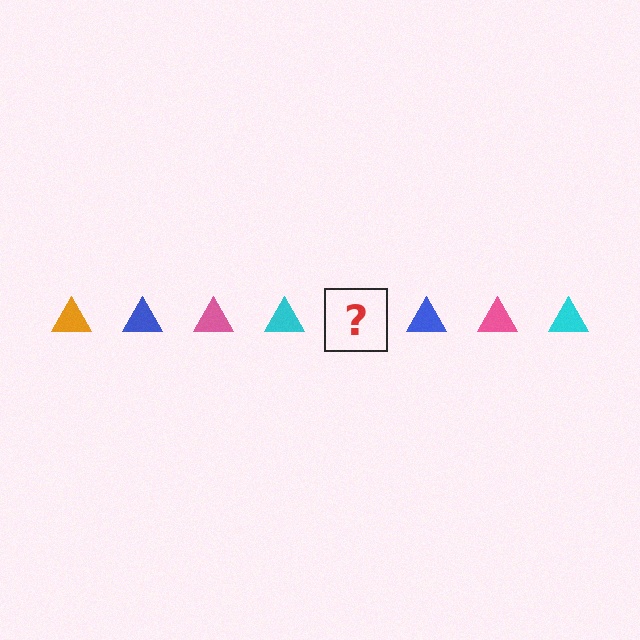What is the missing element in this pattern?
The missing element is an orange triangle.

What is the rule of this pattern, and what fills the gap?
The rule is that the pattern cycles through orange, blue, pink, cyan triangles. The gap should be filled with an orange triangle.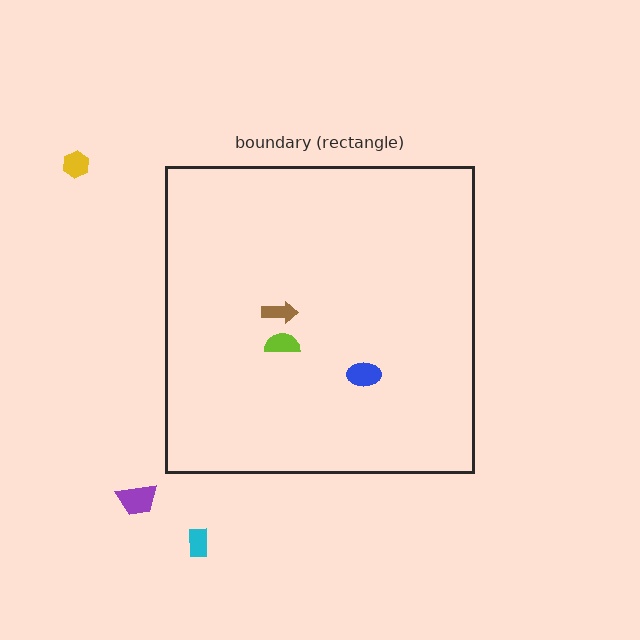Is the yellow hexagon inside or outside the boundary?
Outside.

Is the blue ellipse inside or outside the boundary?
Inside.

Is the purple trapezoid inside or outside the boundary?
Outside.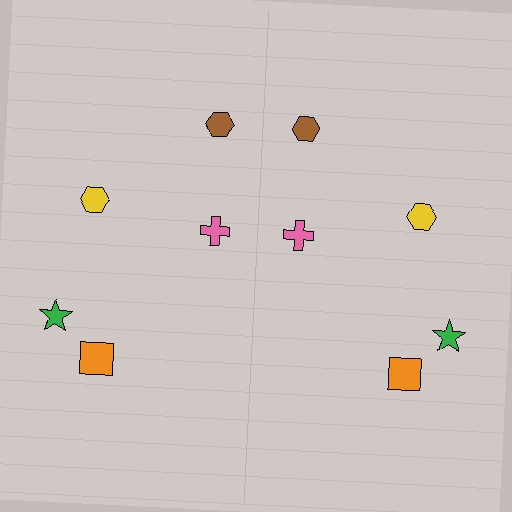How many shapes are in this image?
There are 10 shapes in this image.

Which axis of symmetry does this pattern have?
The pattern has a vertical axis of symmetry running through the center of the image.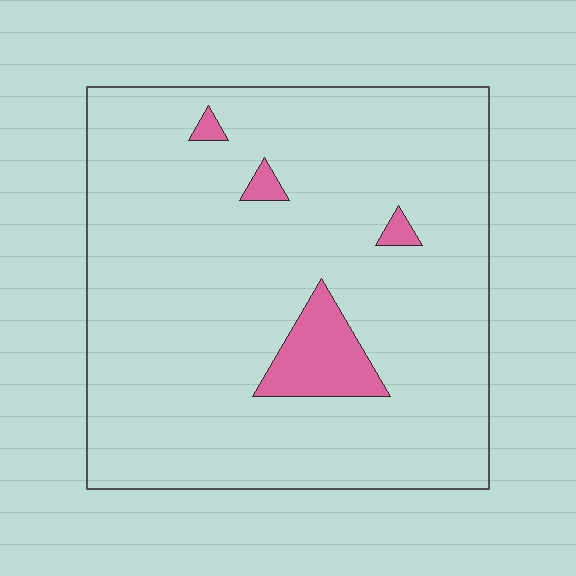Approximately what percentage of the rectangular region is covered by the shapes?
Approximately 5%.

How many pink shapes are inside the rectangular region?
4.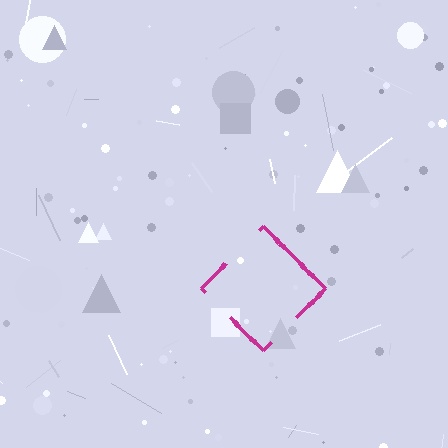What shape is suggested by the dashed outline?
The dashed outline suggests a diamond.